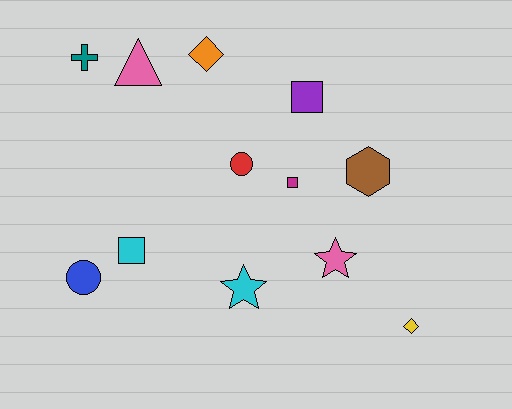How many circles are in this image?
There are 2 circles.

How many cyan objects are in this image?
There are 2 cyan objects.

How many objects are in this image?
There are 12 objects.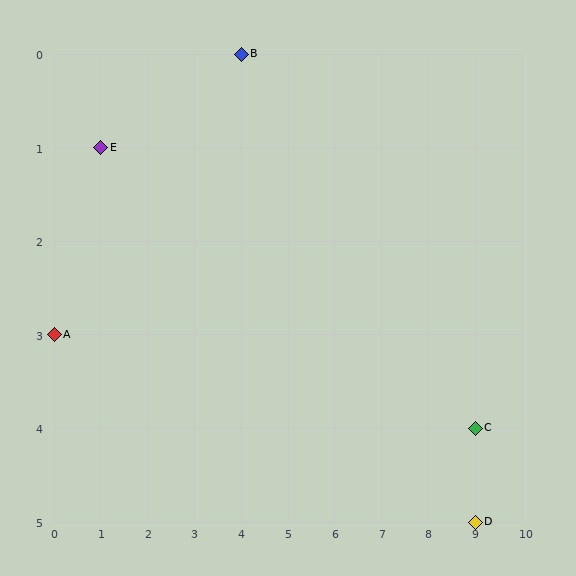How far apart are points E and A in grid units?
Points E and A are 1 column and 2 rows apart (about 2.2 grid units diagonally).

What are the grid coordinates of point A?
Point A is at grid coordinates (0, 3).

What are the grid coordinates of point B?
Point B is at grid coordinates (4, 0).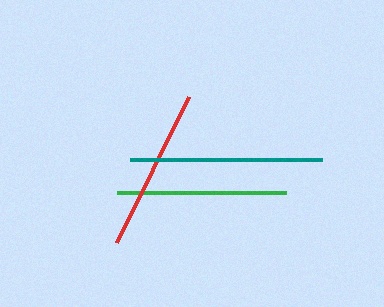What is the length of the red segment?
The red segment is approximately 162 pixels long.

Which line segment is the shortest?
The red line is the shortest at approximately 162 pixels.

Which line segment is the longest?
The teal line is the longest at approximately 193 pixels.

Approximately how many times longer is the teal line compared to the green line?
The teal line is approximately 1.1 times the length of the green line.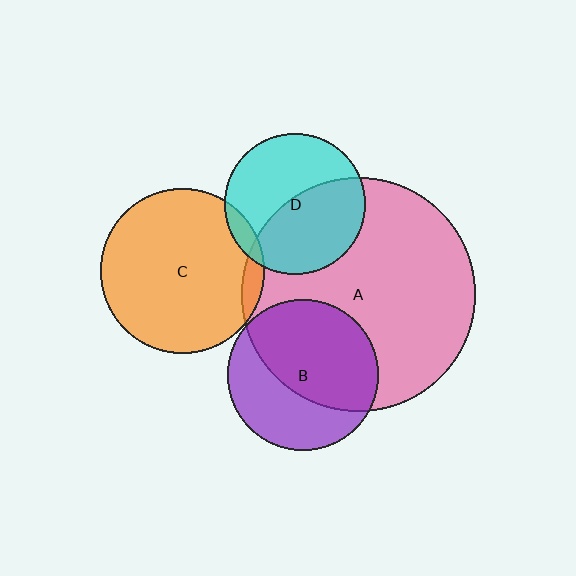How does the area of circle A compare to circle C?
Approximately 2.0 times.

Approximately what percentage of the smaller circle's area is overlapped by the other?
Approximately 5%.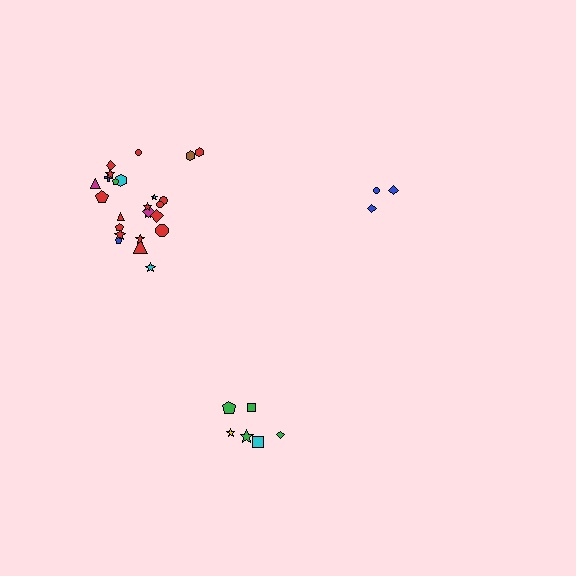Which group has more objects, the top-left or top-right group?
The top-left group.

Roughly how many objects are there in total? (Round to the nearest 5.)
Roughly 35 objects in total.